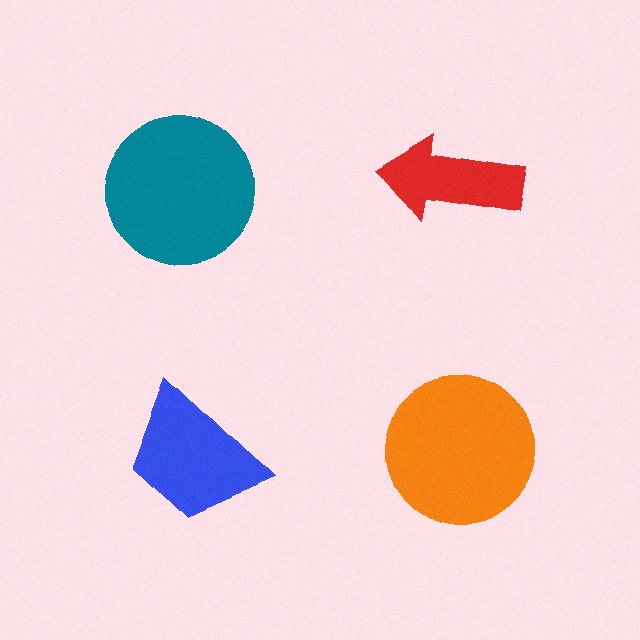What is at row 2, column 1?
A blue trapezoid.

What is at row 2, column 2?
An orange circle.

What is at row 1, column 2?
A red arrow.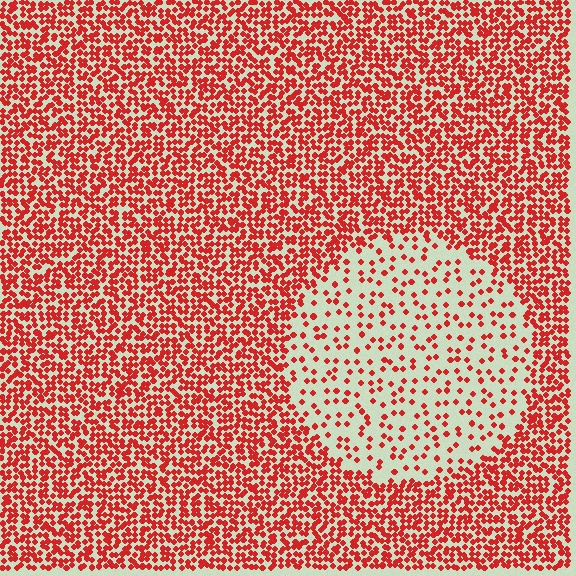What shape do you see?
I see a circle.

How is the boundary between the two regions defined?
The boundary is defined by a change in element density (approximately 3.0x ratio). All elements are the same color, size, and shape.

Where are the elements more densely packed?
The elements are more densely packed outside the circle boundary.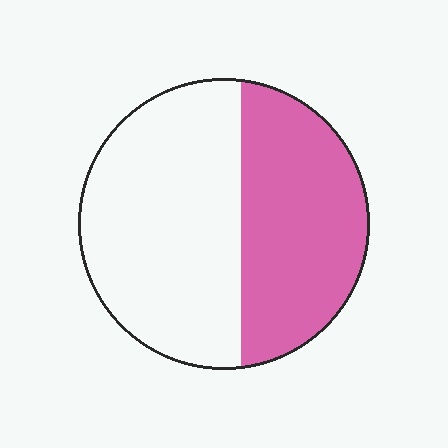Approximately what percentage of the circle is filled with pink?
Approximately 45%.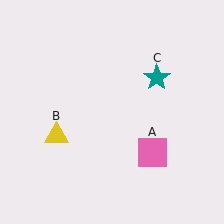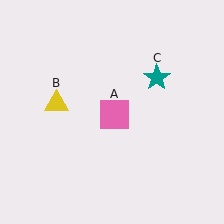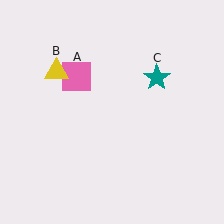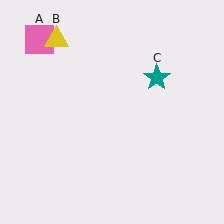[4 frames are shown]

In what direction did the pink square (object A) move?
The pink square (object A) moved up and to the left.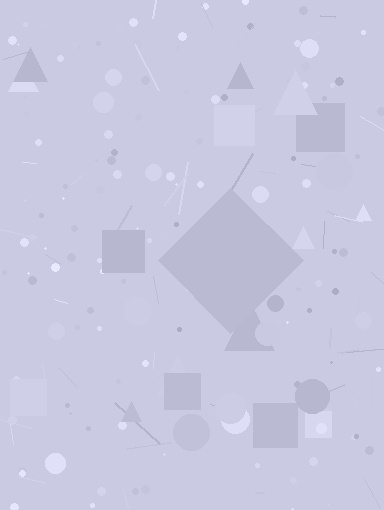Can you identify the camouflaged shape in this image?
The camouflaged shape is a diamond.